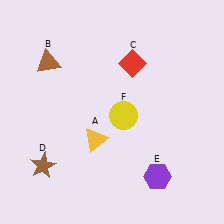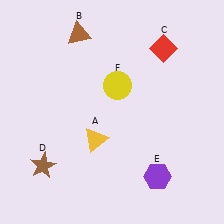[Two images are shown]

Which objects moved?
The objects that moved are: the brown triangle (B), the red diamond (C), the yellow circle (F).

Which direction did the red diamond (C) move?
The red diamond (C) moved right.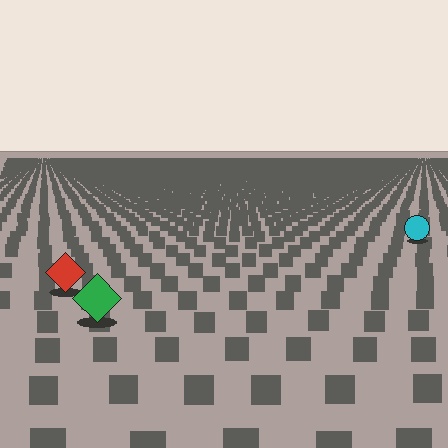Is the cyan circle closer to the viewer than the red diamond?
No. The red diamond is closer — you can tell from the texture gradient: the ground texture is coarser near it.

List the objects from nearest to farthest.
From nearest to farthest: the green diamond, the red diamond, the cyan circle.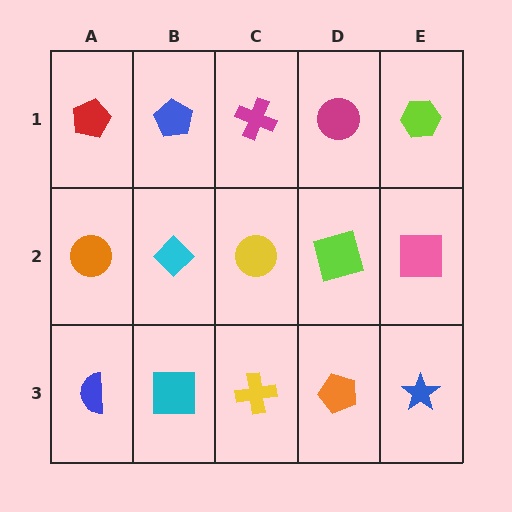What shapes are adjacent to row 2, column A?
A red pentagon (row 1, column A), a blue semicircle (row 3, column A), a cyan diamond (row 2, column B).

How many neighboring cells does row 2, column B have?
4.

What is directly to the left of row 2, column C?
A cyan diamond.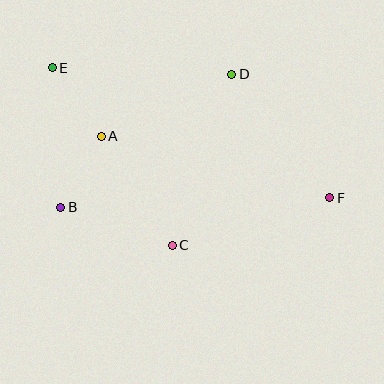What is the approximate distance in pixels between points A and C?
The distance between A and C is approximately 130 pixels.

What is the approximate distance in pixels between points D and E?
The distance between D and E is approximately 179 pixels.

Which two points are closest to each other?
Points A and B are closest to each other.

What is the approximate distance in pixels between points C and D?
The distance between C and D is approximately 181 pixels.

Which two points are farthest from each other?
Points E and F are farthest from each other.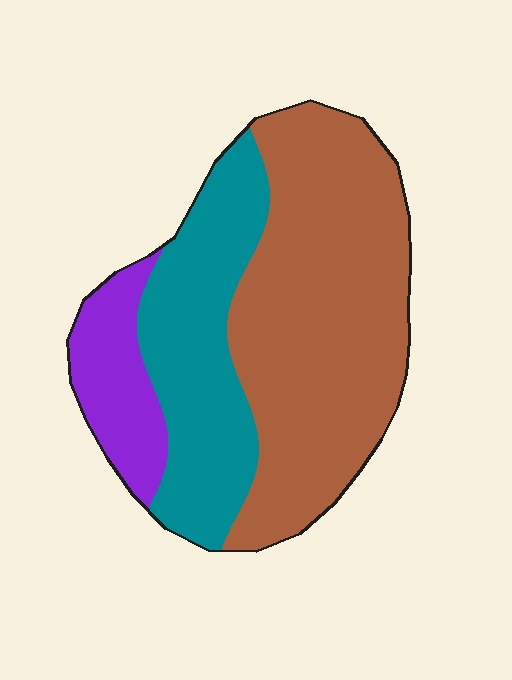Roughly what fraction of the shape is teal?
Teal covers roughly 30% of the shape.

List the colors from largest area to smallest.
From largest to smallest: brown, teal, purple.